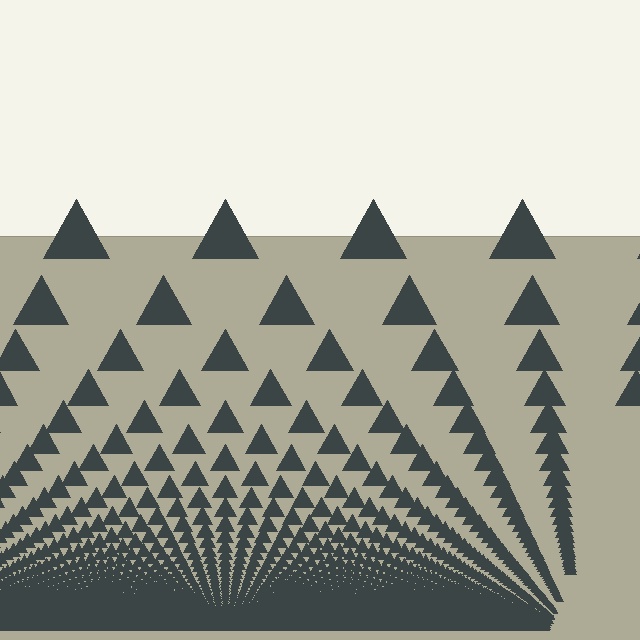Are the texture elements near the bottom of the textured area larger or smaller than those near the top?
Smaller. The gradient is inverted — elements near the bottom are smaller and denser.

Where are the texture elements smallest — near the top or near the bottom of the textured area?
Near the bottom.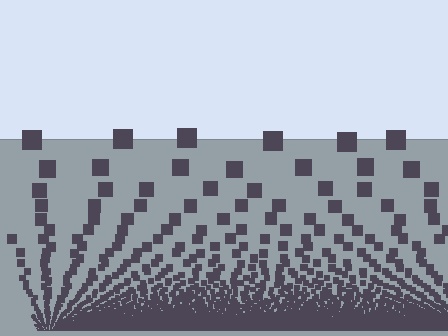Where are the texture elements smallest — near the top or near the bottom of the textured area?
Near the bottom.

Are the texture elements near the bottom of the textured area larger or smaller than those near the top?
Smaller. The gradient is inverted — elements near the bottom are smaller and denser.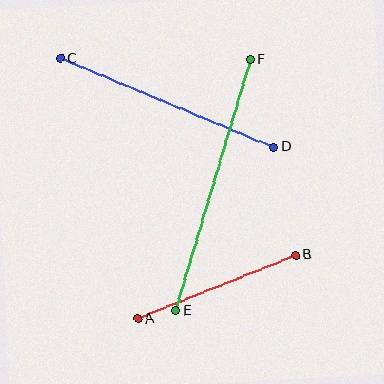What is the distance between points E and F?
The distance is approximately 262 pixels.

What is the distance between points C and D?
The distance is approximately 231 pixels.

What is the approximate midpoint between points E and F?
The midpoint is at approximately (213, 185) pixels.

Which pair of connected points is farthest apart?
Points E and F are farthest apart.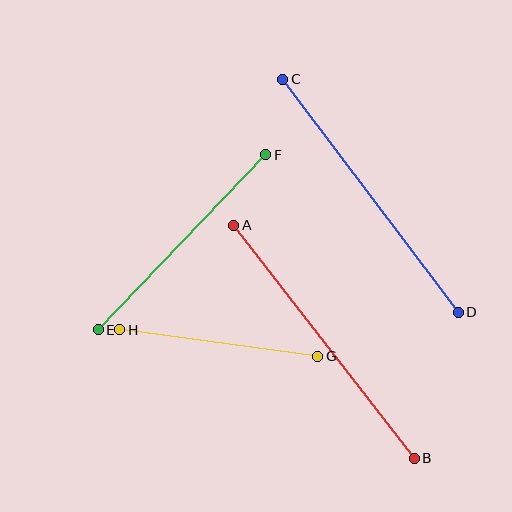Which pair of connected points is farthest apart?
Points A and B are farthest apart.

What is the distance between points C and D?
The distance is approximately 292 pixels.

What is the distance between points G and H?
The distance is approximately 200 pixels.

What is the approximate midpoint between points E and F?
The midpoint is at approximately (182, 242) pixels.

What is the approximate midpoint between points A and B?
The midpoint is at approximately (324, 342) pixels.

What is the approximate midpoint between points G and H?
The midpoint is at approximately (219, 343) pixels.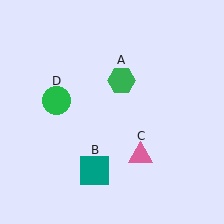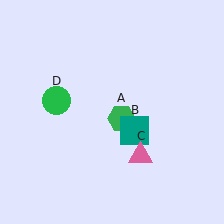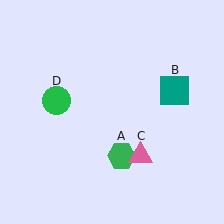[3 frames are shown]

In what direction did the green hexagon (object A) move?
The green hexagon (object A) moved down.